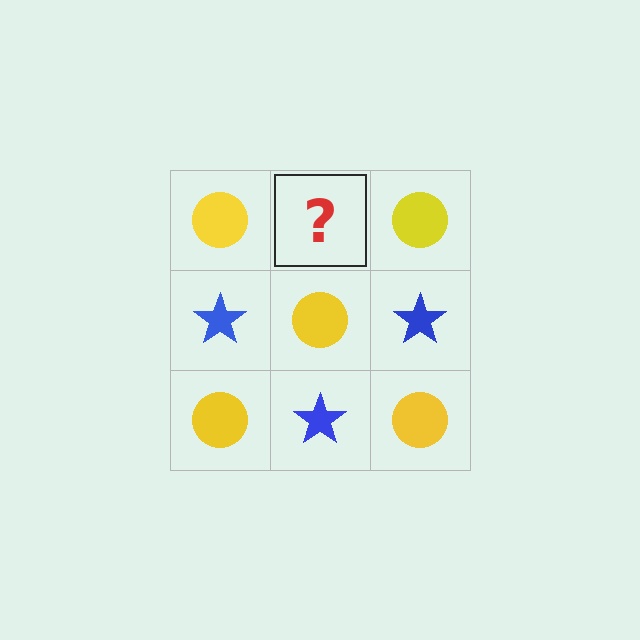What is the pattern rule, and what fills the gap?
The rule is that it alternates yellow circle and blue star in a checkerboard pattern. The gap should be filled with a blue star.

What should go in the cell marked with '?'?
The missing cell should contain a blue star.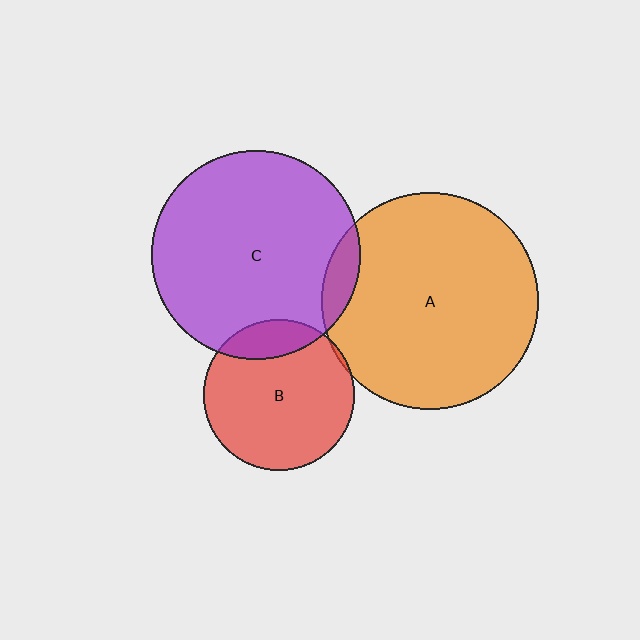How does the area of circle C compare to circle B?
Approximately 1.9 times.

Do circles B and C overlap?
Yes.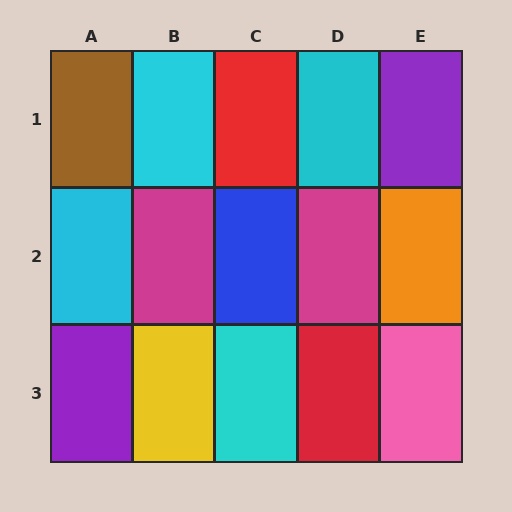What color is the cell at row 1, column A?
Brown.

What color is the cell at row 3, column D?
Red.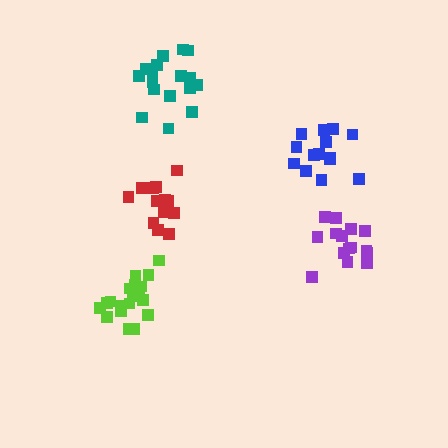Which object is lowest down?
The lime cluster is bottommost.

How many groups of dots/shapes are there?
There are 5 groups.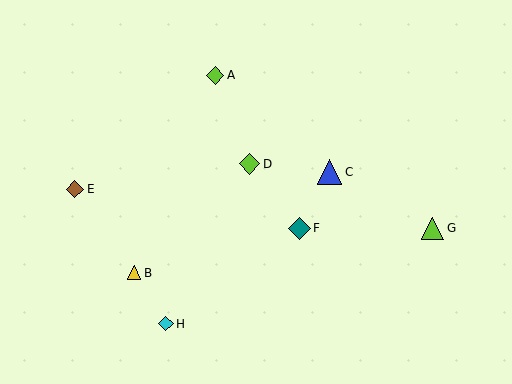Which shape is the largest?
The blue triangle (labeled C) is the largest.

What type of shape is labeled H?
Shape H is a cyan diamond.